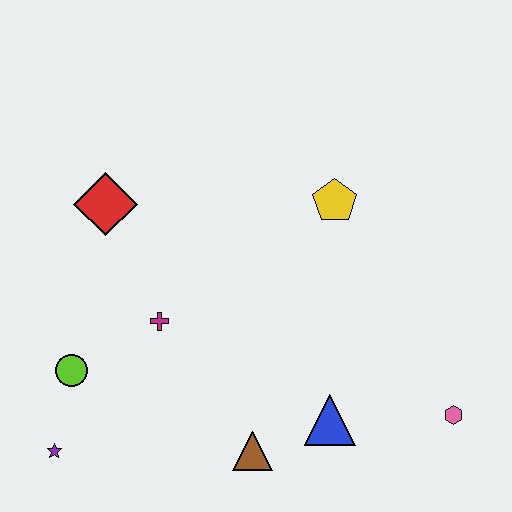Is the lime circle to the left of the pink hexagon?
Yes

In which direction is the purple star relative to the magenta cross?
The purple star is below the magenta cross.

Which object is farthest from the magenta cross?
The pink hexagon is farthest from the magenta cross.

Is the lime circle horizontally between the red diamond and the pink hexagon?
No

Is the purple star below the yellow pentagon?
Yes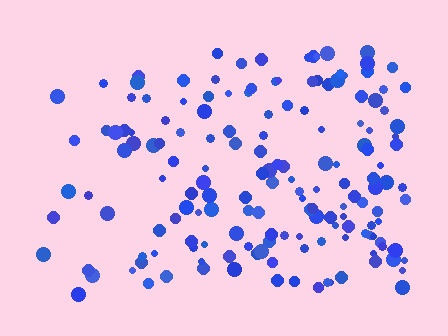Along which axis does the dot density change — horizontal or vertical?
Horizontal.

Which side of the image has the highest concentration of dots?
The right.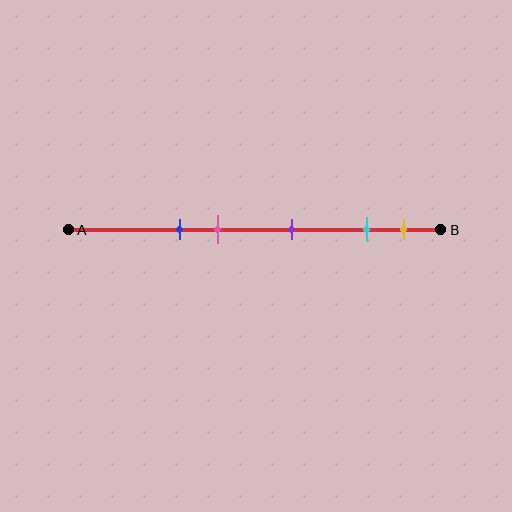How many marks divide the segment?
There are 5 marks dividing the segment.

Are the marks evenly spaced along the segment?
No, the marks are not evenly spaced.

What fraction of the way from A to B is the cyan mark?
The cyan mark is approximately 80% (0.8) of the way from A to B.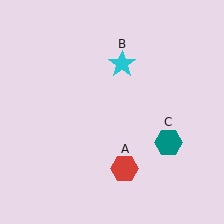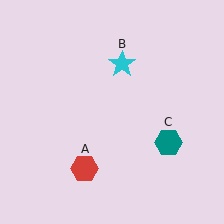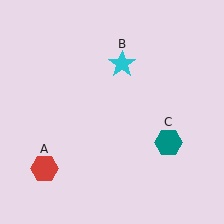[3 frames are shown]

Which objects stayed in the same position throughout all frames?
Cyan star (object B) and teal hexagon (object C) remained stationary.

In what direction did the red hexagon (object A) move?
The red hexagon (object A) moved left.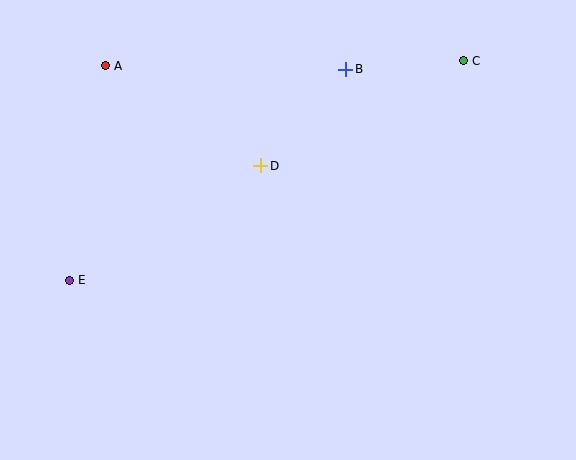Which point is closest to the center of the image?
Point D at (261, 166) is closest to the center.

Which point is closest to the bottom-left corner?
Point E is closest to the bottom-left corner.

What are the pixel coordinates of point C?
Point C is at (463, 61).